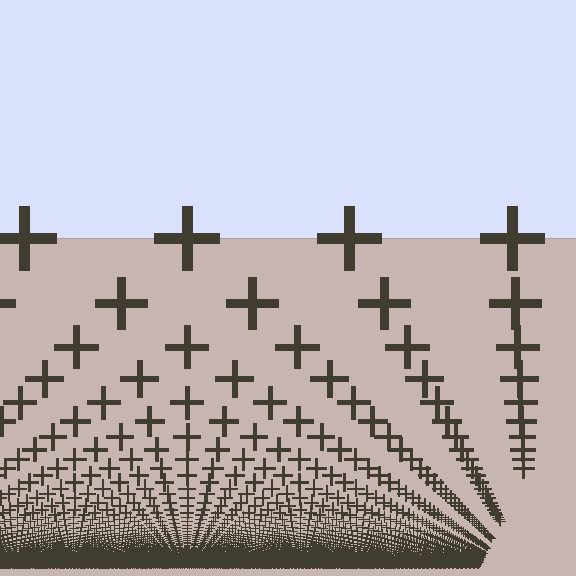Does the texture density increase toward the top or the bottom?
Density increases toward the bottom.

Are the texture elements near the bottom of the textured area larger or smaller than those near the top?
Smaller. The gradient is inverted — elements near the bottom are smaller and denser.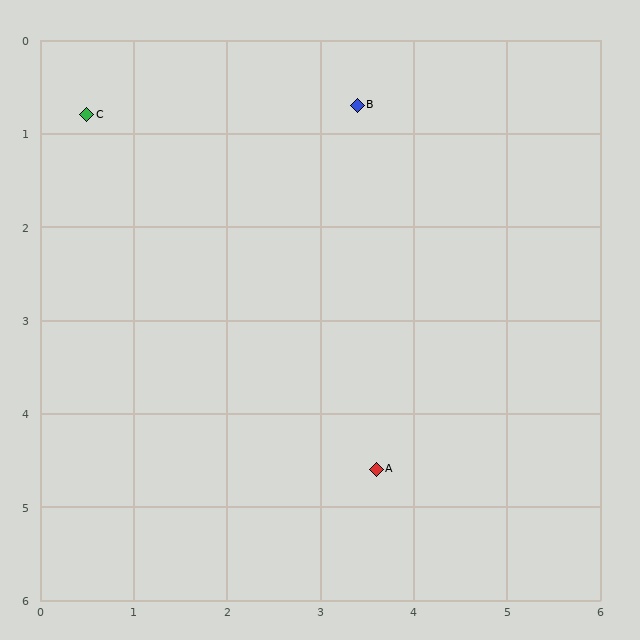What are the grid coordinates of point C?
Point C is at approximately (0.5, 0.8).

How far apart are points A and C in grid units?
Points A and C are about 4.9 grid units apart.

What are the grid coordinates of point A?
Point A is at approximately (3.6, 4.6).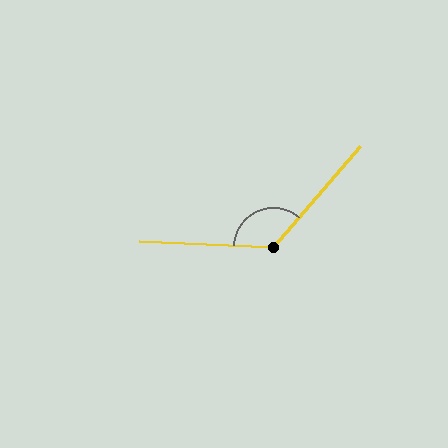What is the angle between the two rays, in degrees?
Approximately 128 degrees.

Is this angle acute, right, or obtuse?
It is obtuse.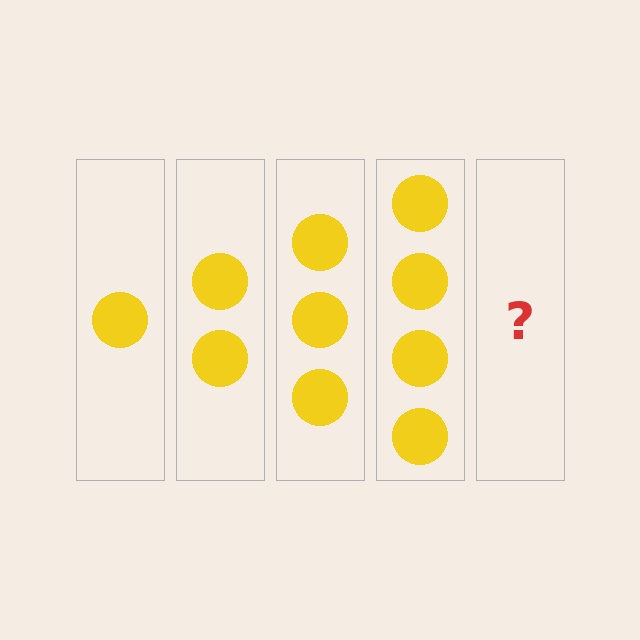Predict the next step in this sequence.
The next step is 5 circles.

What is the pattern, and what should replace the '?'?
The pattern is that each step adds one more circle. The '?' should be 5 circles.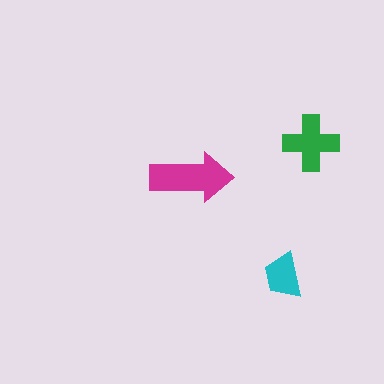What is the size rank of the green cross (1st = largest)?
2nd.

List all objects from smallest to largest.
The cyan trapezoid, the green cross, the magenta arrow.